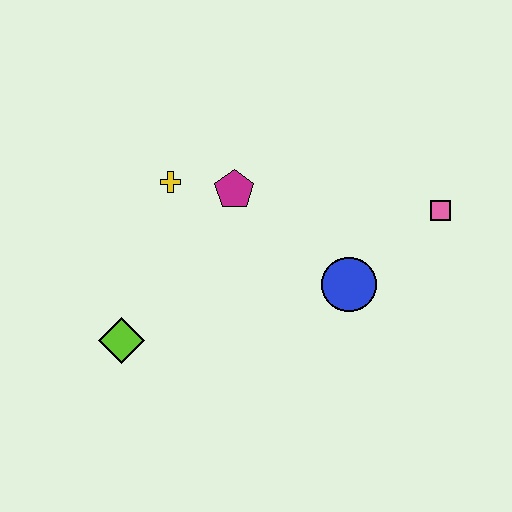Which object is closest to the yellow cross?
The magenta pentagon is closest to the yellow cross.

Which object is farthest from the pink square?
The lime diamond is farthest from the pink square.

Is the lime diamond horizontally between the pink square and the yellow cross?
No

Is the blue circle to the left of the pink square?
Yes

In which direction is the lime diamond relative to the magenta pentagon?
The lime diamond is below the magenta pentagon.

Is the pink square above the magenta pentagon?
No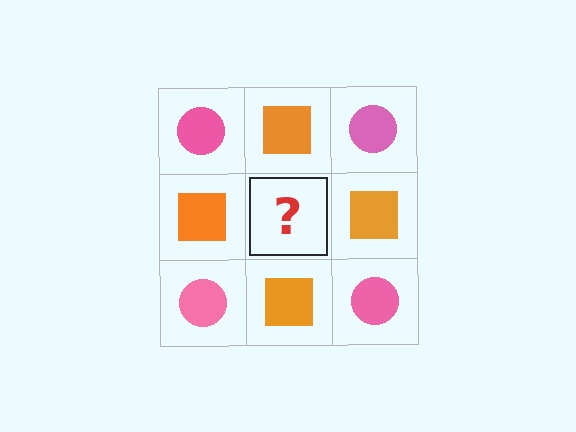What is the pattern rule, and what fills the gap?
The rule is that it alternates pink circle and orange square in a checkerboard pattern. The gap should be filled with a pink circle.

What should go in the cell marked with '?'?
The missing cell should contain a pink circle.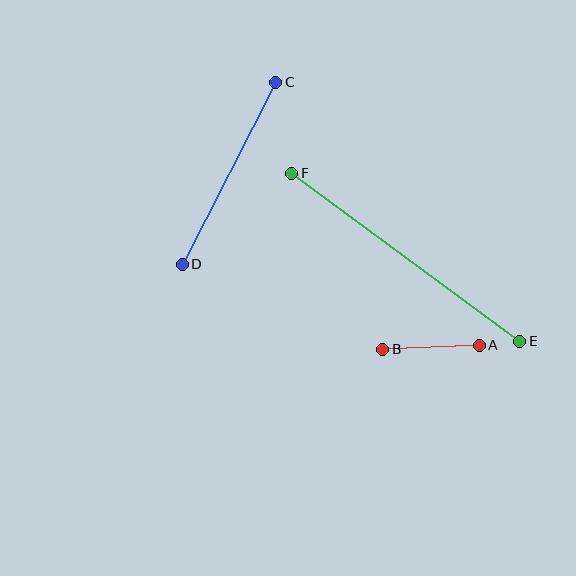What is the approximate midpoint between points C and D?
The midpoint is at approximately (229, 173) pixels.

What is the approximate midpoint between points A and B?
The midpoint is at approximately (431, 347) pixels.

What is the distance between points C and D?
The distance is approximately 205 pixels.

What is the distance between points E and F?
The distance is approximately 283 pixels.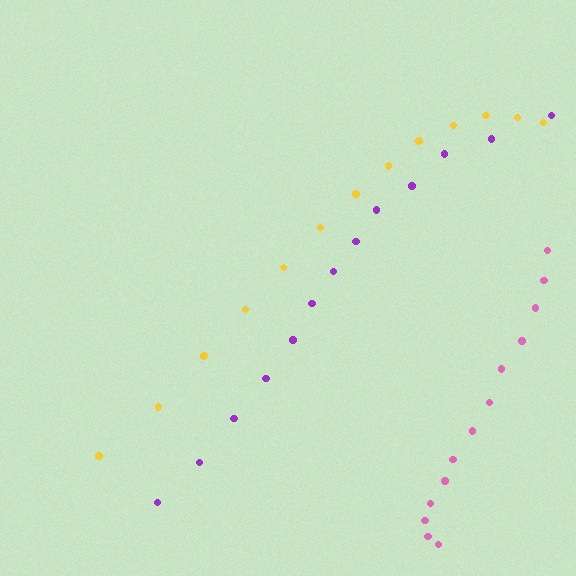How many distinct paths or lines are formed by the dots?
There are 3 distinct paths.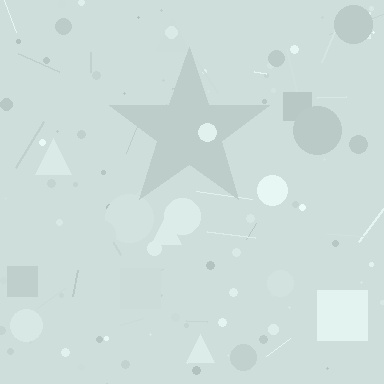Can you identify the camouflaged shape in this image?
The camouflaged shape is a star.